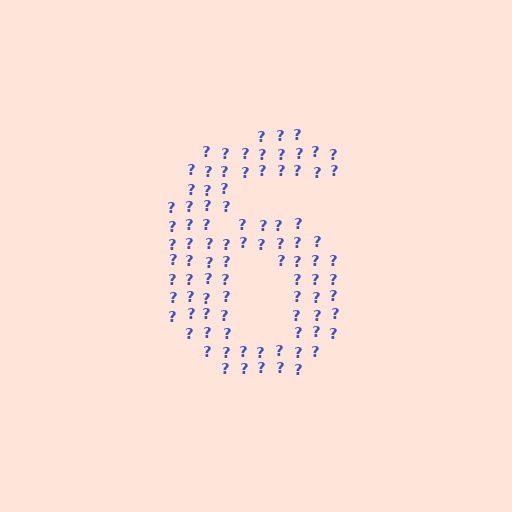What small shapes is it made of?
It is made of small question marks.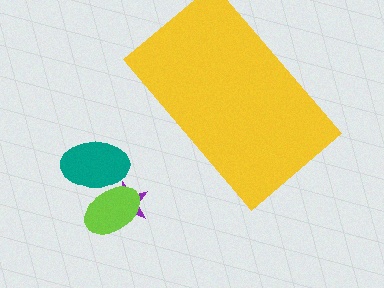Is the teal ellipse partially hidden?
No, the teal ellipse is fully visible.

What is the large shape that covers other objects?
A yellow rectangle.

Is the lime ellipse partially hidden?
No, the lime ellipse is fully visible.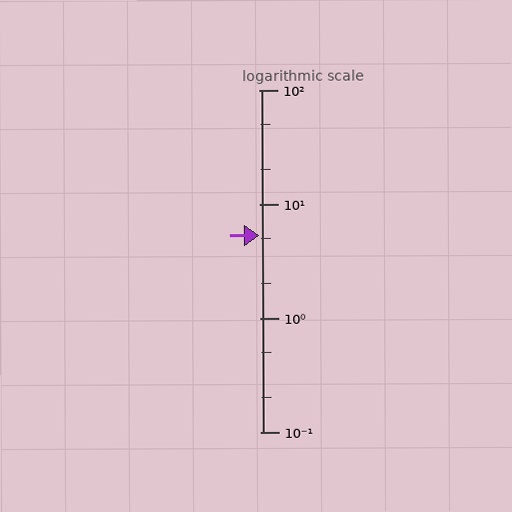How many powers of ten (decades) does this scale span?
The scale spans 3 decades, from 0.1 to 100.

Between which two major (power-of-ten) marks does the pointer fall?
The pointer is between 1 and 10.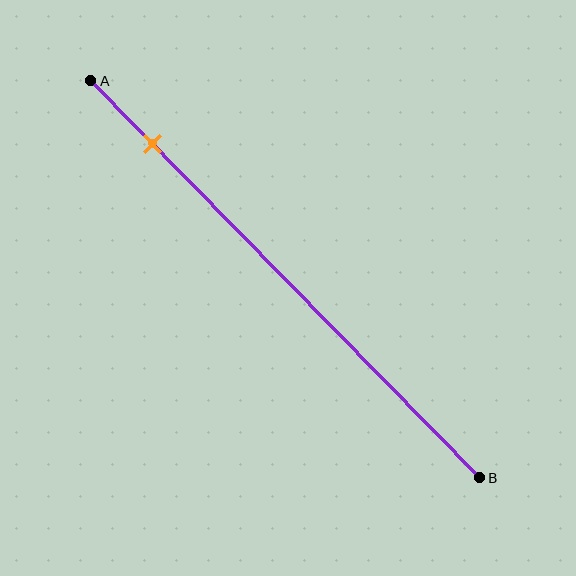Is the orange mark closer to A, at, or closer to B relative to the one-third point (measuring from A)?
The orange mark is closer to point A than the one-third point of segment AB.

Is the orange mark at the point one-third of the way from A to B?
No, the mark is at about 15% from A, not at the 33% one-third point.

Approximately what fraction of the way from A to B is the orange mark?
The orange mark is approximately 15% of the way from A to B.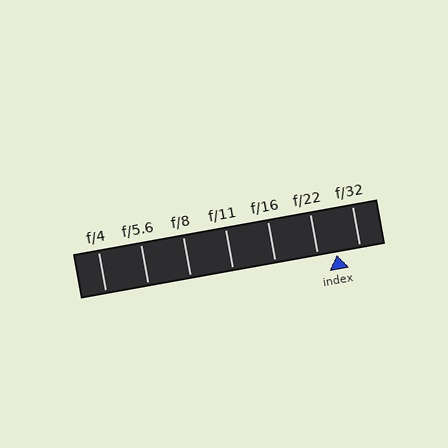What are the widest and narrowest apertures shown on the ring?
The widest aperture shown is f/4 and the narrowest is f/32.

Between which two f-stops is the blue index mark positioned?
The index mark is between f/22 and f/32.